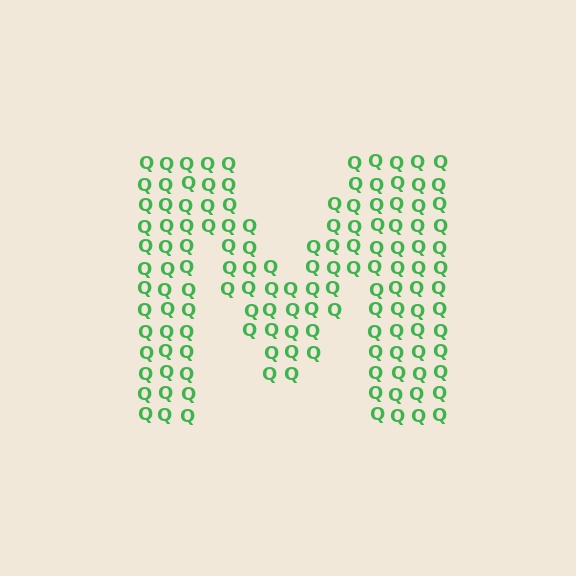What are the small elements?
The small elements are letter Q's.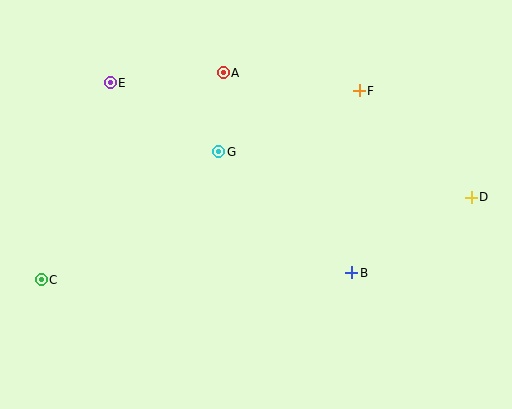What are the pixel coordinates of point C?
Point C is at (41, 280).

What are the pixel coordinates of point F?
Point F is at (359, 91).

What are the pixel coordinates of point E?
Point E is at (110, 83).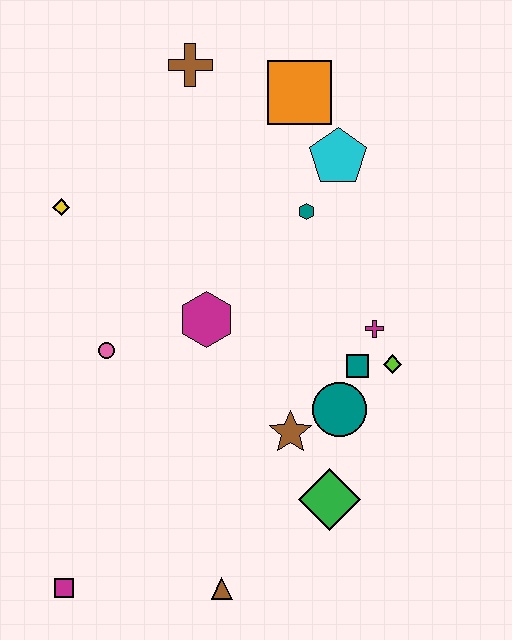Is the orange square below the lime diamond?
No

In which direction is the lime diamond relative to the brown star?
The lime diamond is to the right of the brown star.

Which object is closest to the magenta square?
The brown triangle is closest to the magenta square.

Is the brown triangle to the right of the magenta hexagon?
Yes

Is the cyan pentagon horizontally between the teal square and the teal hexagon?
Yes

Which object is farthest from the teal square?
The magenta square is farthest from the teal square.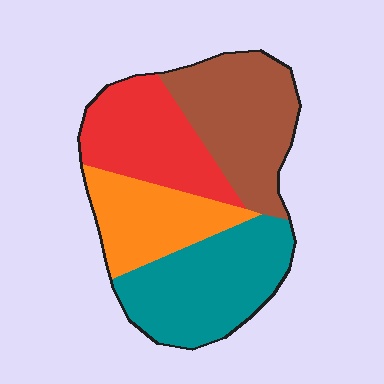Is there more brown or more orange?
Brown.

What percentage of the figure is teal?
Teal takes up about one third (1/3) of the figure.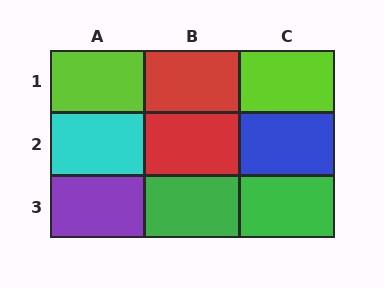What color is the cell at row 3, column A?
Purple.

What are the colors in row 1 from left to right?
Lime, red, lime.